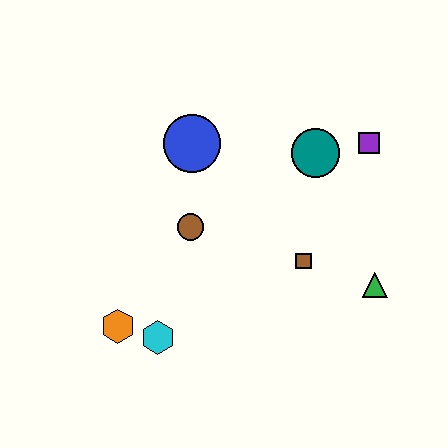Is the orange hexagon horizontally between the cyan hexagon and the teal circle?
No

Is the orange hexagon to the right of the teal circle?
No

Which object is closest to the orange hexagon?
The cyan hexagon is closest to the orange hexagon.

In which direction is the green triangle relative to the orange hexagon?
The green triangle is to the right of the orange hexagon.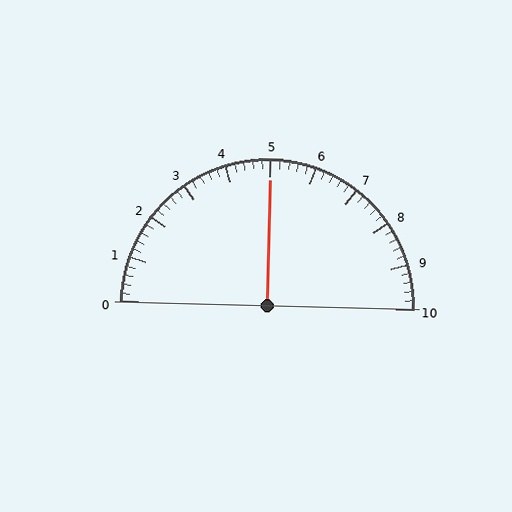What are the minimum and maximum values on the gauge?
The gauge ranges from 0 to 10.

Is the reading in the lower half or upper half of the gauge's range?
The reading is in the upper half of the range (0 to 10).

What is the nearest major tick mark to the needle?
The nearest major tick mark is 5.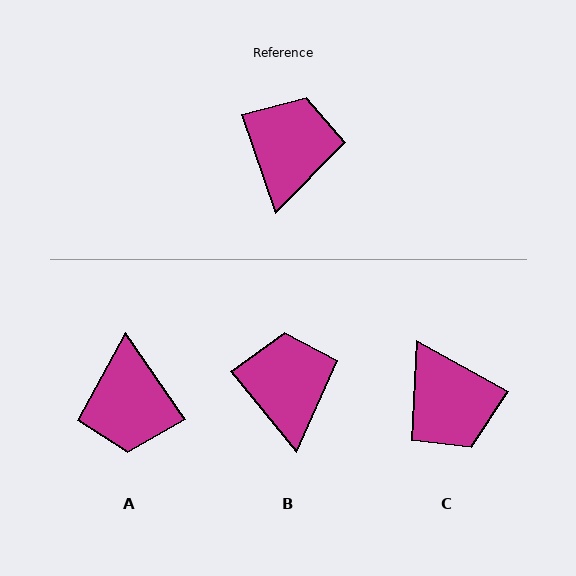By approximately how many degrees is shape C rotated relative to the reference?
Approximately 138 degrees clockwise.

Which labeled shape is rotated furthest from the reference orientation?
A, about 164 degrees away.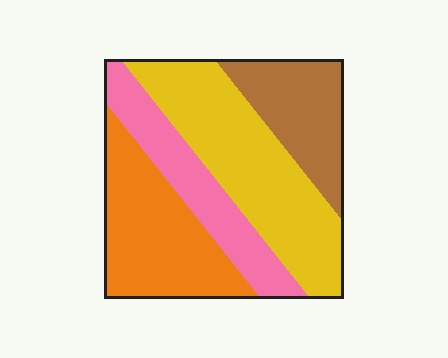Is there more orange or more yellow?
Yellow.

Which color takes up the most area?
Yellow, at roughly 35%.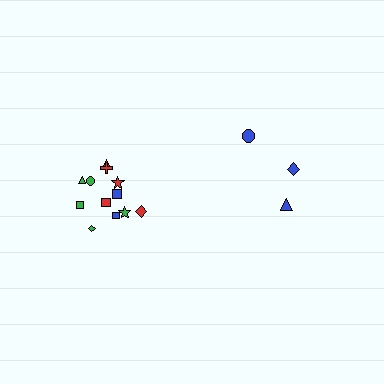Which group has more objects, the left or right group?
The left group.